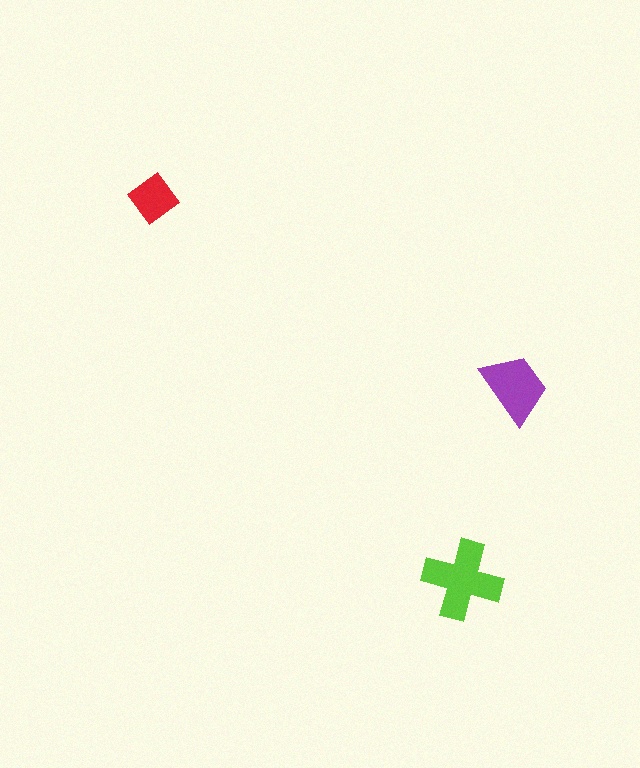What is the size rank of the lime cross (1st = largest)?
1st.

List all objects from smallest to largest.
The red diamond, the purple trapezoid, the lime cross.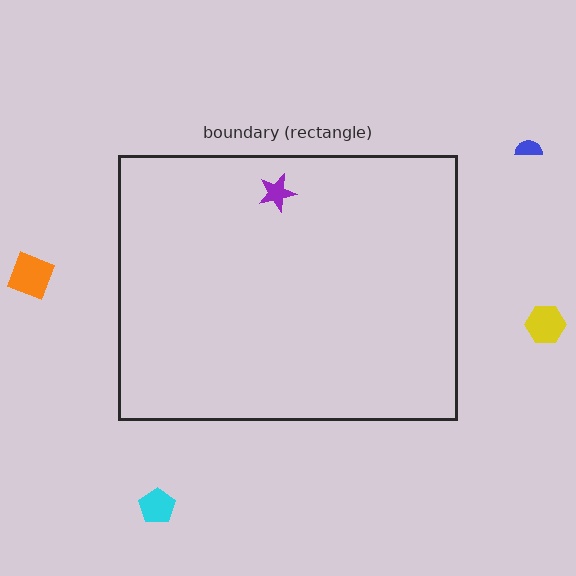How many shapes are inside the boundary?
1 inside, 4 outside.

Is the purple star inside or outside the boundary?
Inside.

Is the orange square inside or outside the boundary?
Outside.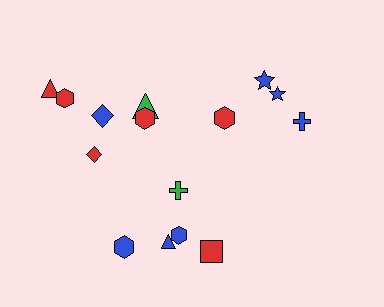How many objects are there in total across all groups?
There are 15 objects.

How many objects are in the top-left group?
There are 6 objects.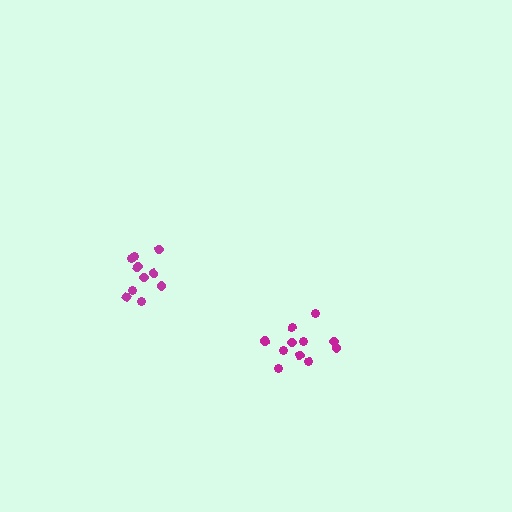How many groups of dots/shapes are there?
There are 2 groups.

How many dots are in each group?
Group 1: 11 dots, Group 2: 10 dots (21 total).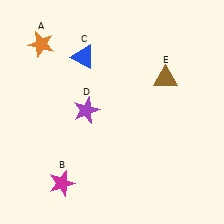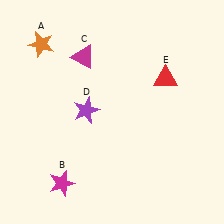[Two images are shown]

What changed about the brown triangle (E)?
In Image 1, E is brown. In Image 2, it changed to red.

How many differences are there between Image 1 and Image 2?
There are 2 differences between the two images.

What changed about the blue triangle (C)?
In Image 1, C is blue. In Image 2, it changed to magenta.